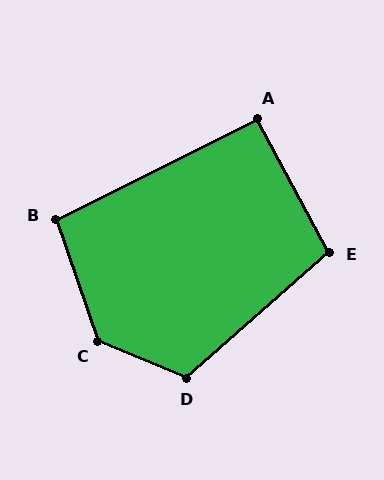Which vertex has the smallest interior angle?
A, at approximately 92 degrees.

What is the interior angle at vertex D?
Approximately 116 degrees (obtuse).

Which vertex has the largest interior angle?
C, at approximately 132 degrees.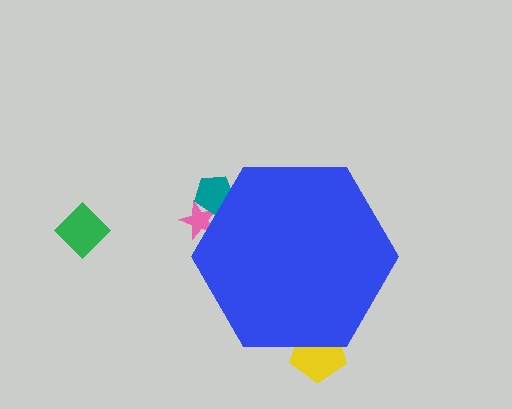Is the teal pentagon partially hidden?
Yes, the teal pentagon is partially hidden behind the blue hexagon.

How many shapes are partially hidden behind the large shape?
3 shapes are partially hidden.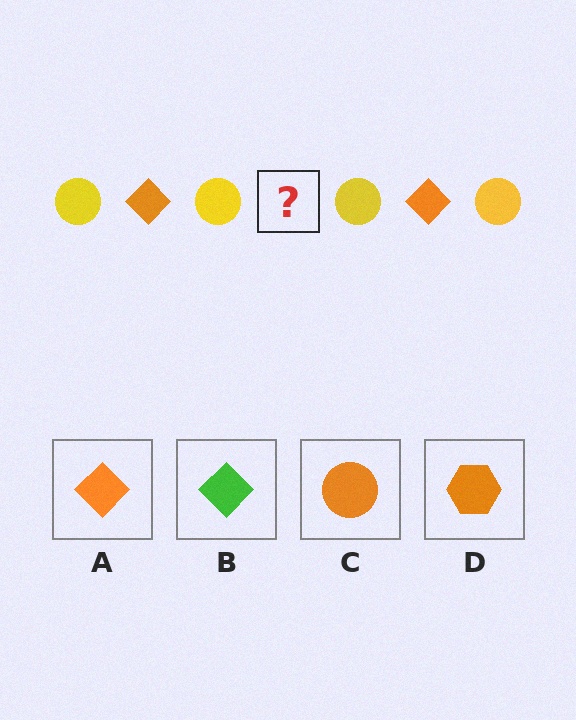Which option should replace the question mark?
Option A.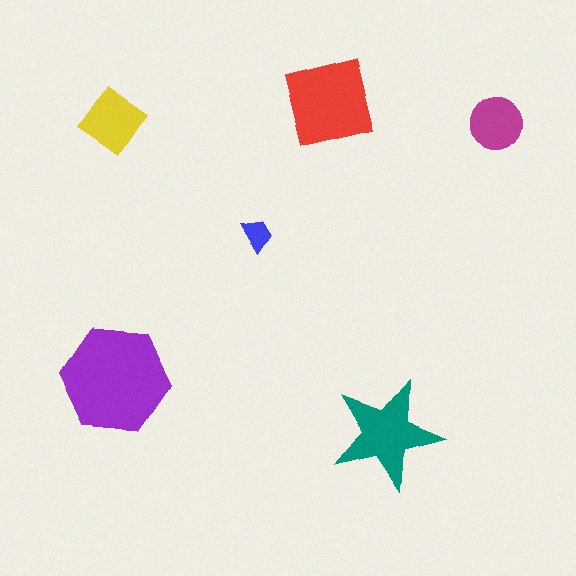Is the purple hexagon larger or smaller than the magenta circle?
Larger.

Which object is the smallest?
The blue trapezoid.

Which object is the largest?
The purple hexagon.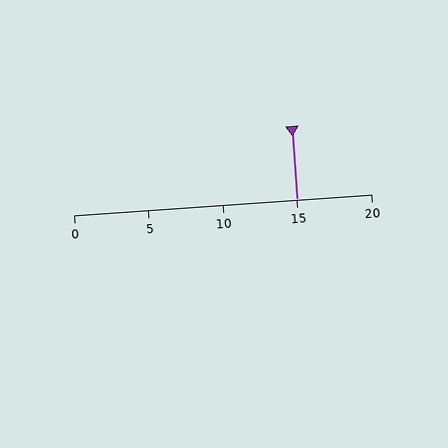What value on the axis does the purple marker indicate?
The marker indicates approximately 15.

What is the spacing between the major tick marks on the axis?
The major ticks are spaced 5 apart.